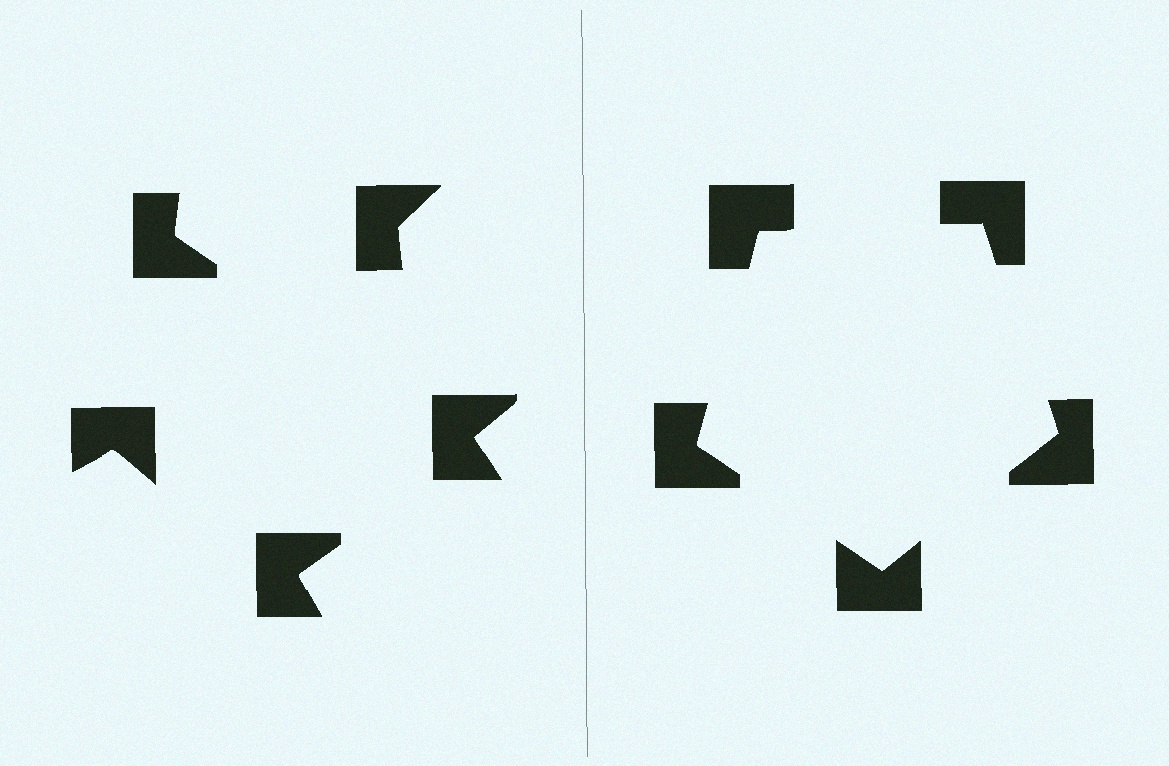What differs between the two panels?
The notched squares are positioned identically on both sides; only the wedge orientations differ. On the right they align to a pentagon; on the left they are misaligned.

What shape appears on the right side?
An illusory pentagon.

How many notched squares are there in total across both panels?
10 — 5 on each side.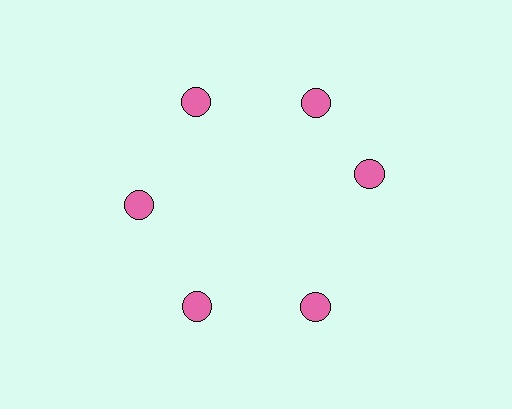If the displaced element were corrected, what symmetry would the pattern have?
It would have 6-fold rotational symmetry — the pattern would map onto itself every 60 degrees.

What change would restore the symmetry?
The symmetry would be restored by rotating it back into even spacing with its neighbors so that all 6 circles sit at equal angles and equal distance from the center.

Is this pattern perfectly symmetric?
No. The 6 pink circles are arranged in a ring, but one element near the 3 o'clock position is rotated out of alignment along the ring, breaking the 6-fold rotational symmetry.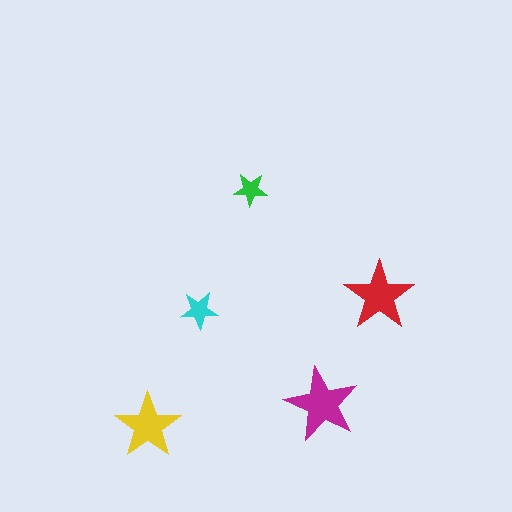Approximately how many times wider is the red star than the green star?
About 2 times wider.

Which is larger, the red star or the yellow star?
The red one.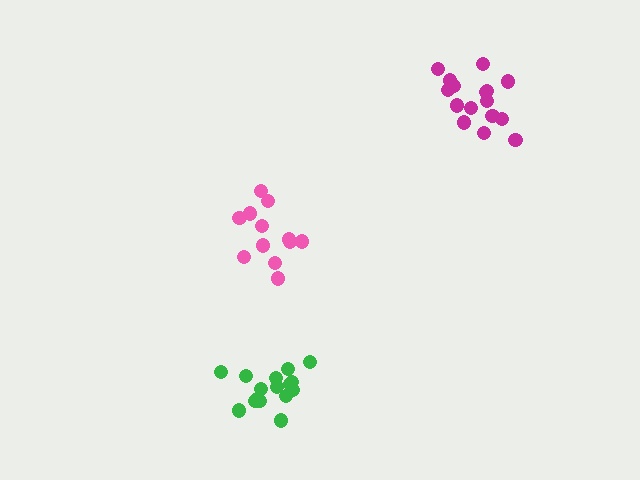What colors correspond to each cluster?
The clusters are colored: pink, green, magenta.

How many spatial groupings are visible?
There are 3 spatial groupings.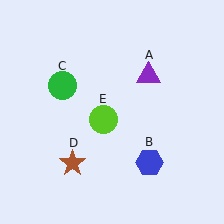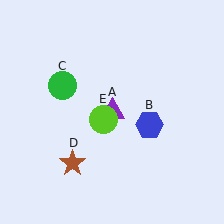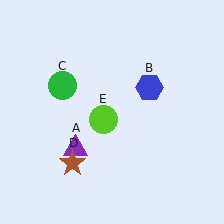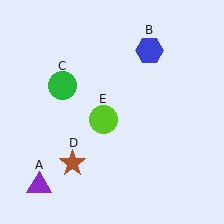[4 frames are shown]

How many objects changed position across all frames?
2 objects changed position: purple triangle (object A), blue hexagon (object B).